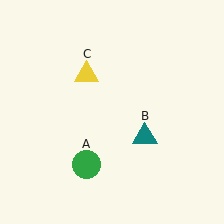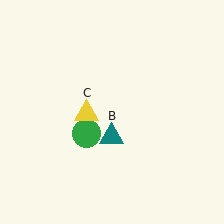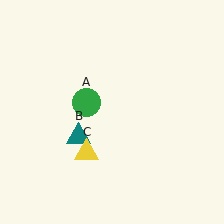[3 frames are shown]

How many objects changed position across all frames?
3 objects changed position: green circle (object A), teal triangle (object B), yellow triangle (object C).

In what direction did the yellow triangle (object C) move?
The yellow triangle (object C) moved down.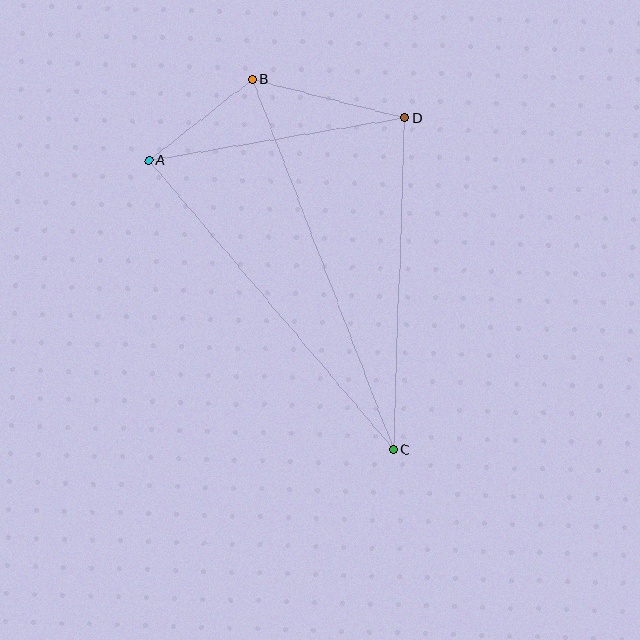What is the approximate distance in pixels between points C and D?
The distance between C and D is approximately 332 pixels.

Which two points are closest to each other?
Points A and B are closest to each other.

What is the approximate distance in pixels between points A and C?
The distance between A and C is approximately 379 pixels.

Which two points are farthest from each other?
Points B and C are farthest from each other.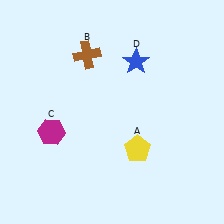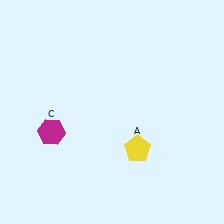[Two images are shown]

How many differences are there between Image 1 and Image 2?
There are 2 differences between the two images.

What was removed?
The blue star (D), the brown cross (B) were removed in Image 2.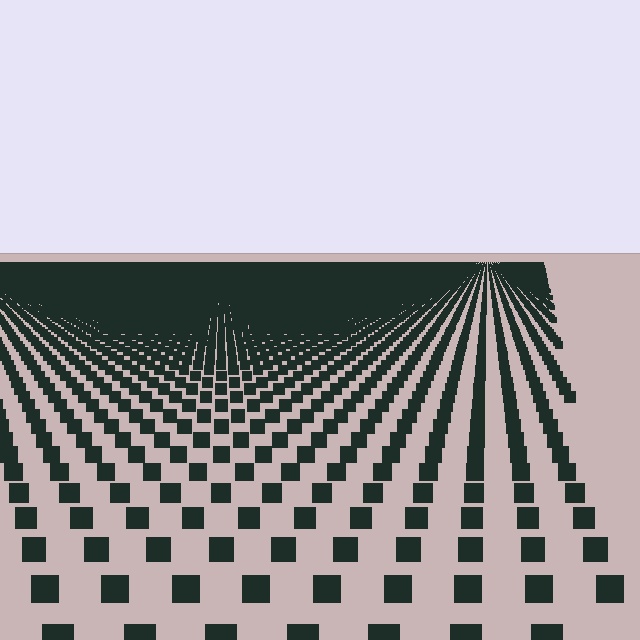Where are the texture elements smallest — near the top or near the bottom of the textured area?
Near the top.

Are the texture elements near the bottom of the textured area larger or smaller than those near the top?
Larger. Near the bottom, elements are closer to the viewer and appear at a bigger on-screen size.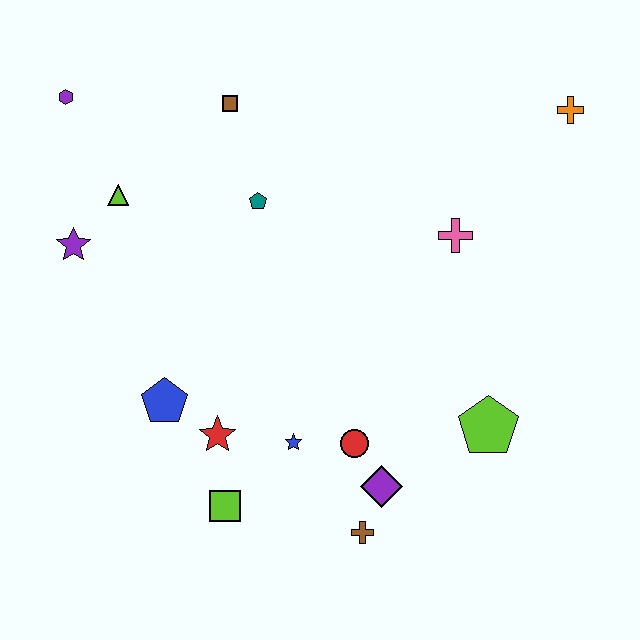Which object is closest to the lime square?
The red star is closest to the lime square.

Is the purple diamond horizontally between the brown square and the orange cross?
Yes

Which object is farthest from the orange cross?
The lime square is farthest from the orange cross.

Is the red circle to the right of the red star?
Yes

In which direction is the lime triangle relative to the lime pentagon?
The lime triangle is to the left of the lime pentagon.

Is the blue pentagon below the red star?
No